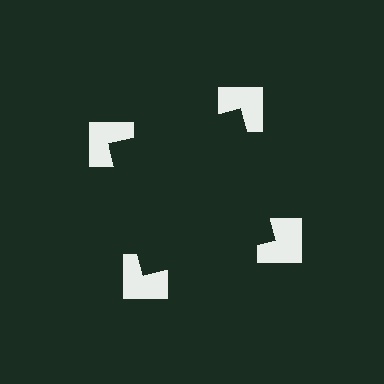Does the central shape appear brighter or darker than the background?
It typically appears slightly darker than the background, even though no actual brightness change is drawn.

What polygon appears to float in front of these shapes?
An illusory square — its edges are inferred from the aligned wedge cuts in the notched squares, not physically drawn.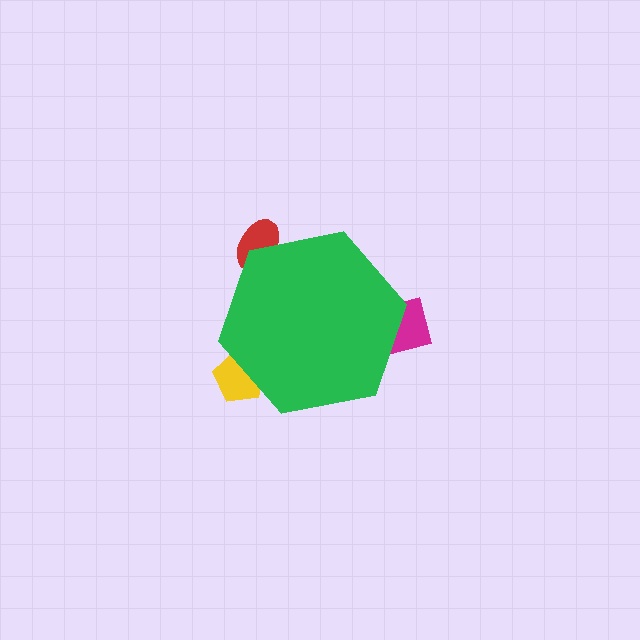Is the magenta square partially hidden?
Yes, the magenta square is partially hidden behind the green hexagon.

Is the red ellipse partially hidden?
Yes, the red ellipse is partially hidden behind the green hexagon.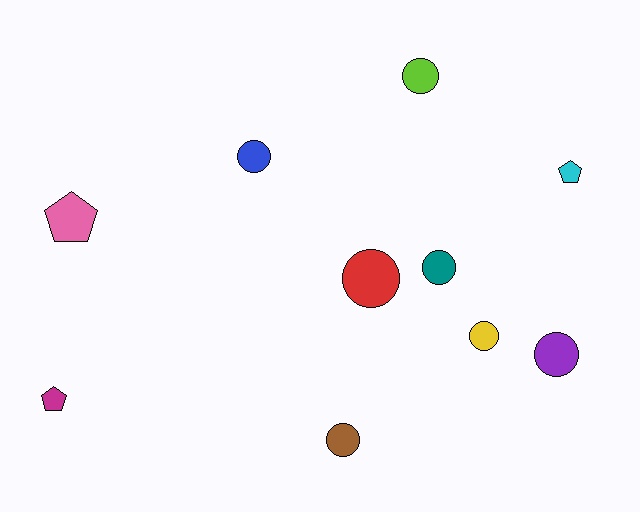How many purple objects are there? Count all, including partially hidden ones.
There is 1 purple object.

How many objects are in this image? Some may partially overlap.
There are 10 objects.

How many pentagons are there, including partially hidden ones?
There are 3 pentagons.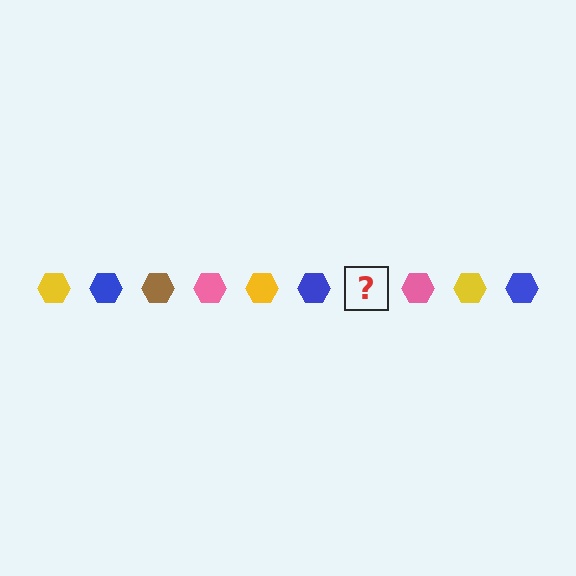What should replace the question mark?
The question mark should be replaced with a brown hexagon.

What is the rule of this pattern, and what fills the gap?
The rule is that the pattern cycles through yellow, blue, brown, pink hexagons. The gap should be filled with a brown hexagon.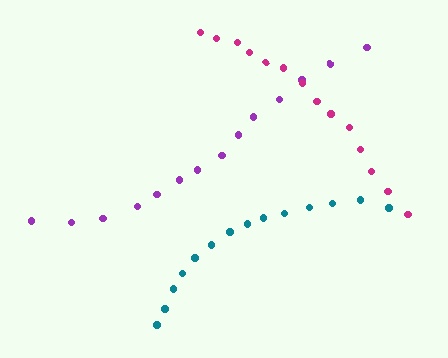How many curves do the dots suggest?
There are 3 distinct paths.